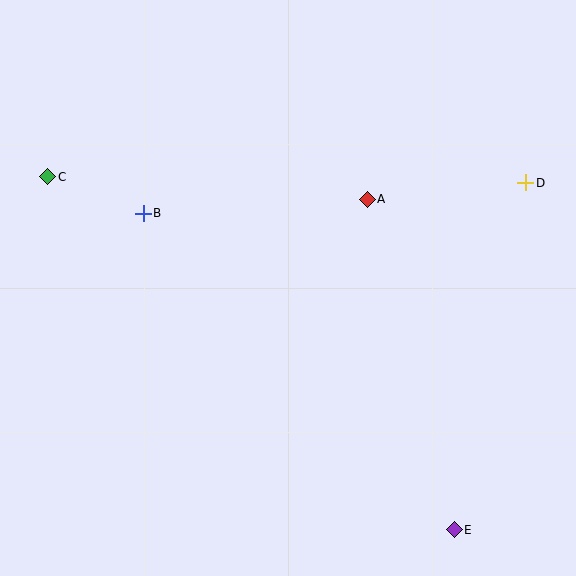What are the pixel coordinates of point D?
Point D is at (526, 183).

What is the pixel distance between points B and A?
The distance between B and A is 224 pixels.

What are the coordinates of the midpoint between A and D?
The midpoint between A and D is at (447, 191).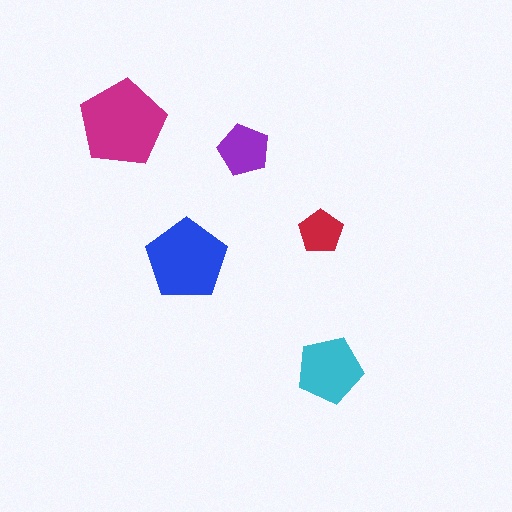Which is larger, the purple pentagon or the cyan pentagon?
The cyan one.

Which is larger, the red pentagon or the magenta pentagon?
The magenta one.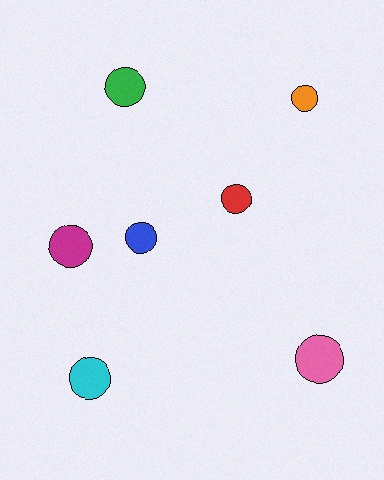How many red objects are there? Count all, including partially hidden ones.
There is 1 red object.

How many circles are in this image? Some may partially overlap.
There are 7 circles.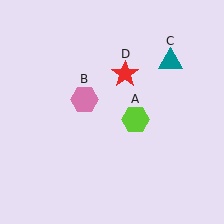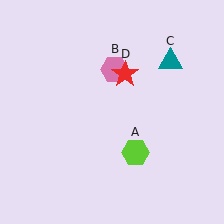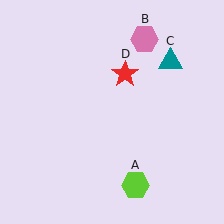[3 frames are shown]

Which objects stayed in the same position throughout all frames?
Teal triangle (object C) and red star (object D) remained stationary.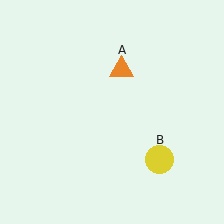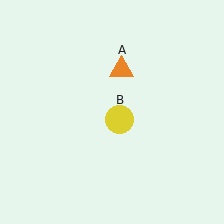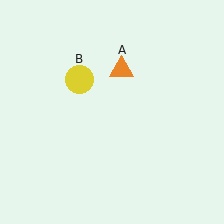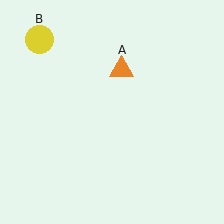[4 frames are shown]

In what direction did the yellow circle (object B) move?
The yellow circle (object B) moved up and to the left.